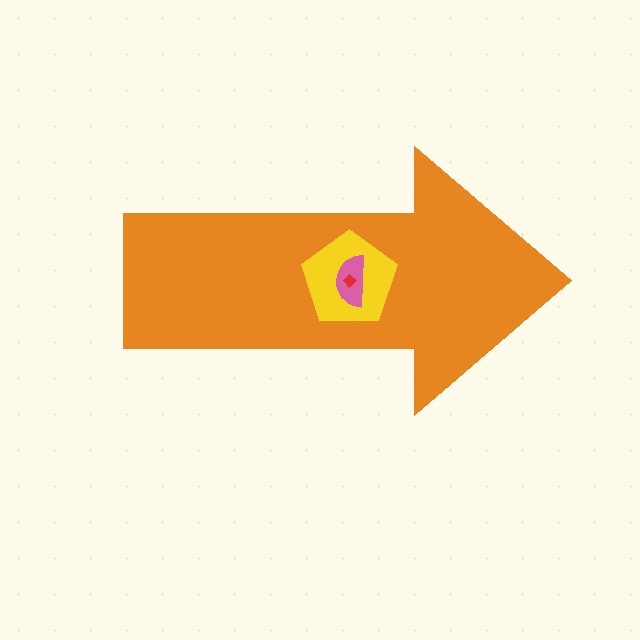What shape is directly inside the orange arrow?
The yellow pentagon.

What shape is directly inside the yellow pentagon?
The pink semicircle.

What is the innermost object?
The red diamond.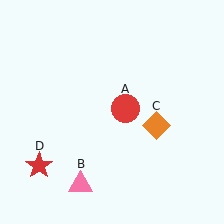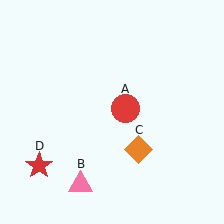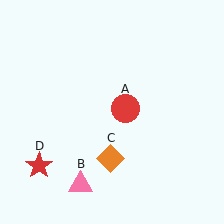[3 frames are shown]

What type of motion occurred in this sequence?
The orange diamond (object C) rotated clockwise around the center of the scene.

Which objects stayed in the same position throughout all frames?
Red circle (object A) and pink triangle (object B) and red star (object D) remained stationary.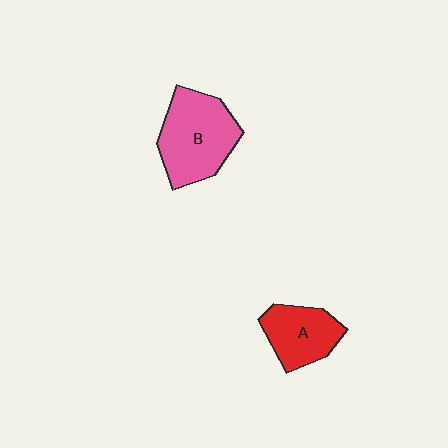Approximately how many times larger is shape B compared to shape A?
Approximately 1.5 times.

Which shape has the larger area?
Shape B (pink).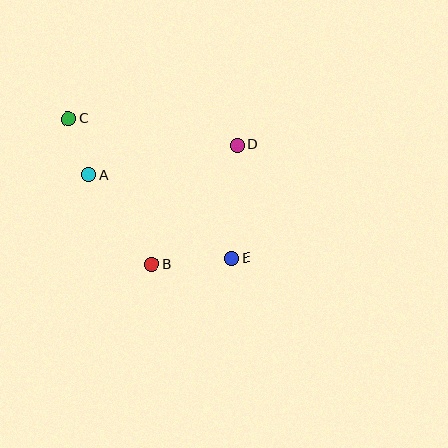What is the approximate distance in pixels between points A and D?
The distance between A and D is approximately 152 pixels.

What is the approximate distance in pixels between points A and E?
The distance between A and E is approximately 165 pixels.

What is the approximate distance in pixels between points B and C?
The distance between B and C is approximately 168 pixels.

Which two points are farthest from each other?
Points C and E are farthest from each other.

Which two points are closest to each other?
Points A and C are closest to each other.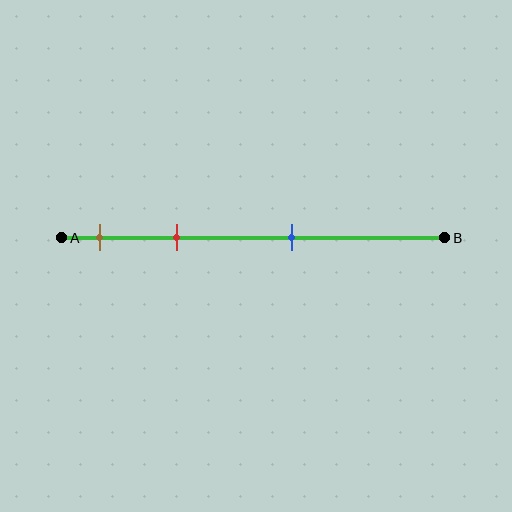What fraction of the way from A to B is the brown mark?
The brown mark is approximately 10% (0.1) of the way from A to B.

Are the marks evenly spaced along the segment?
No, the marks are not evenly spaced.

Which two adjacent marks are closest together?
The brown and red marks are the closest adjacent pair.